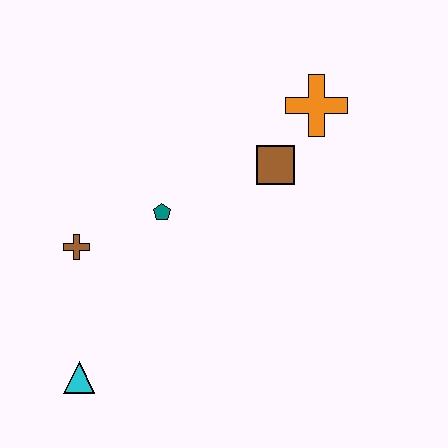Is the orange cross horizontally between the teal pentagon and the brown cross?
No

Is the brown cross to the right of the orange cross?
No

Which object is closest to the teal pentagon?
The brown cross is closest to the teal pentagon.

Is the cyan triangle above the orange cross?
No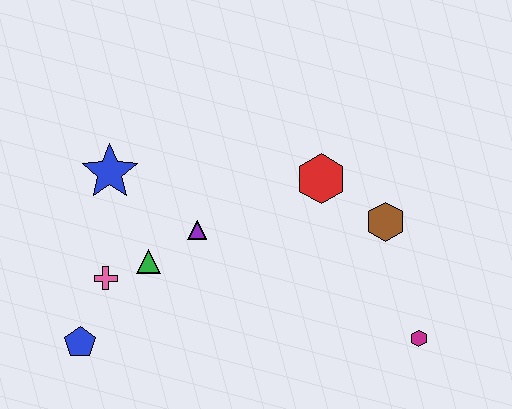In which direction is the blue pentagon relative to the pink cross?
The blue pentagon is below the pink cross.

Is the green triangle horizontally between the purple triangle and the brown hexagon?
No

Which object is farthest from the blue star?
The magenta hexagon is farthest from the blue star.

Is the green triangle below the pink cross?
No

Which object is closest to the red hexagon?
The brown hexagon is closest to the red hexagon.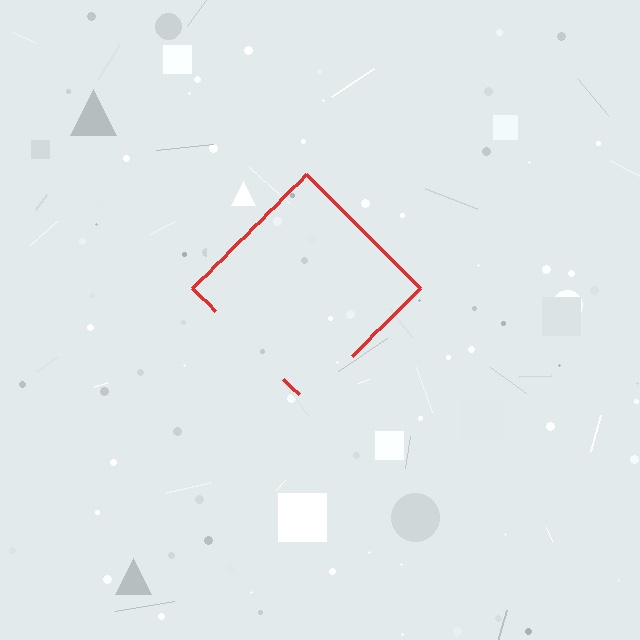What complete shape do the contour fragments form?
The contour fragments form a diamond.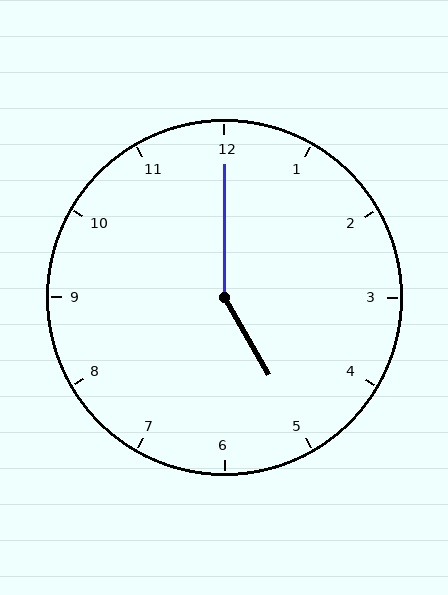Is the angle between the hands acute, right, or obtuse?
It is obtuse.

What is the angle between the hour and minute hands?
Approximately 150 degrees.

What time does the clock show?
5:00.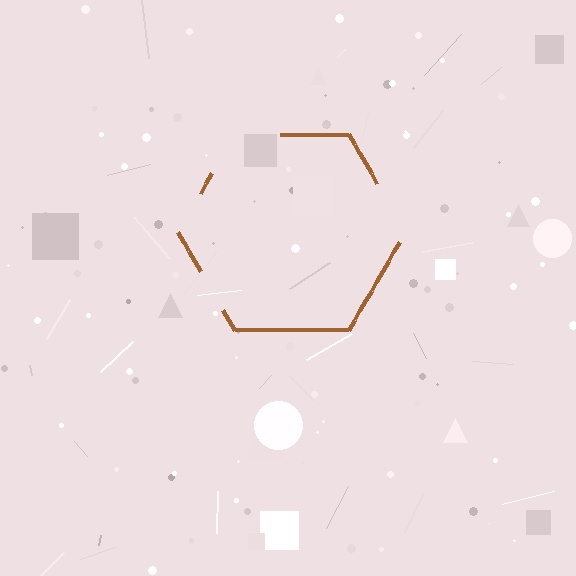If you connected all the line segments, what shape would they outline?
They would outline a hexagon.